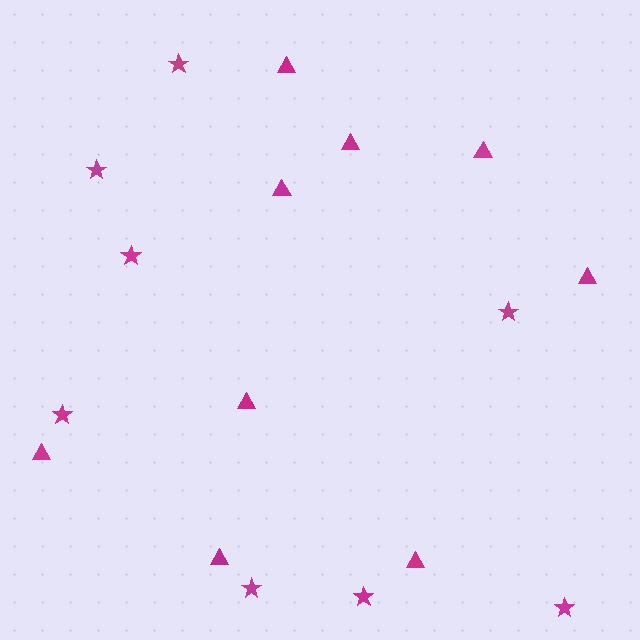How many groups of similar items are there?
There are 2 groups: one group of stars (8) and one group of triangles (9).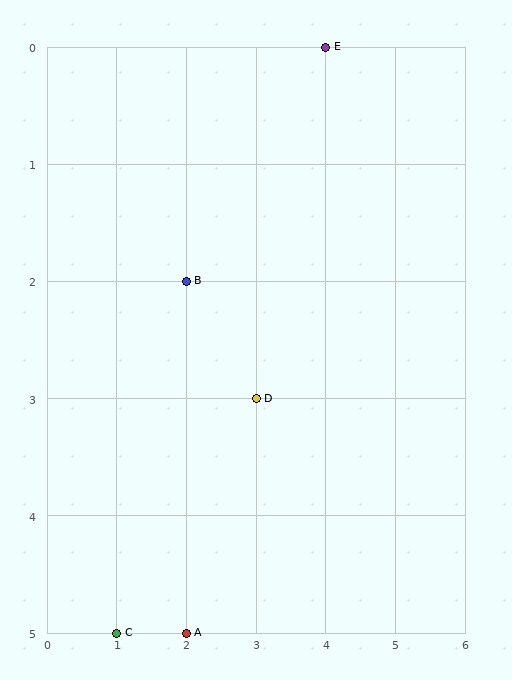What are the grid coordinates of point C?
Point C is at grid coordinates (1, 5).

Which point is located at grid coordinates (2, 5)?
Point A is at (2, 5).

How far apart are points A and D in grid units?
Points A and D are 1 column and 2 rows apart (about 2.2 grid units diagonally).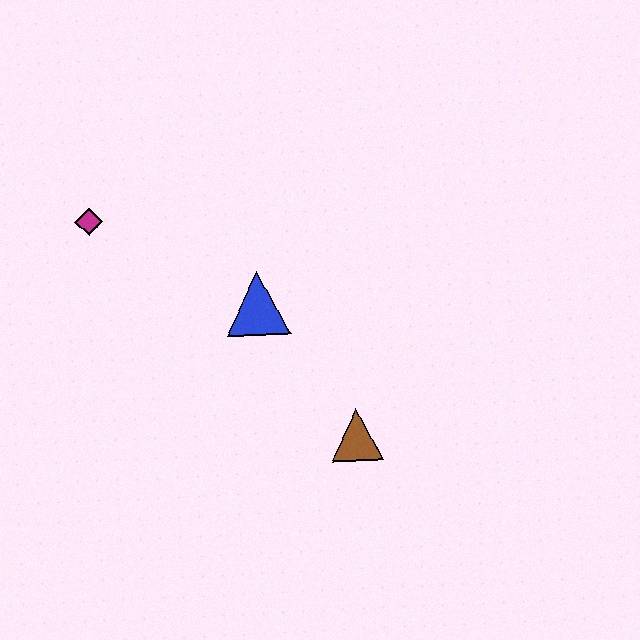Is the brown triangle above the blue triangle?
No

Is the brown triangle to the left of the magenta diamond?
No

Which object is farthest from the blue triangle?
The magenta diamond is farthest from the blue triangle.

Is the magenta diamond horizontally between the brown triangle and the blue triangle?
No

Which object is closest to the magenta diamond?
The blue triangle is closest to the magenta diamond.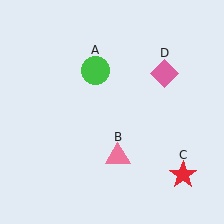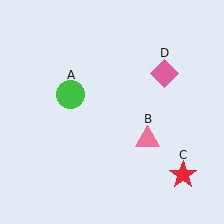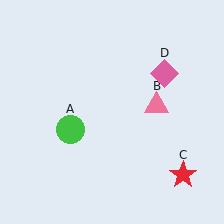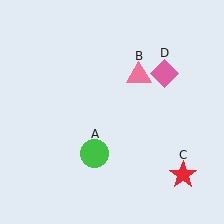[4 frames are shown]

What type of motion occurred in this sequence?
The green circle (object A), pink triangle (object B) rotated counterclockwise around the center of the scene.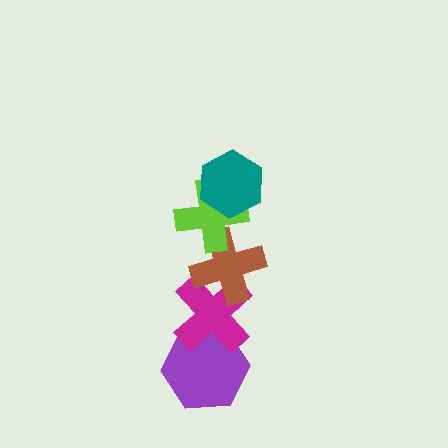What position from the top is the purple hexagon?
The purple hexagon is 5th from the top.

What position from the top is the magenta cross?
The magenta cross is 4th from the top.